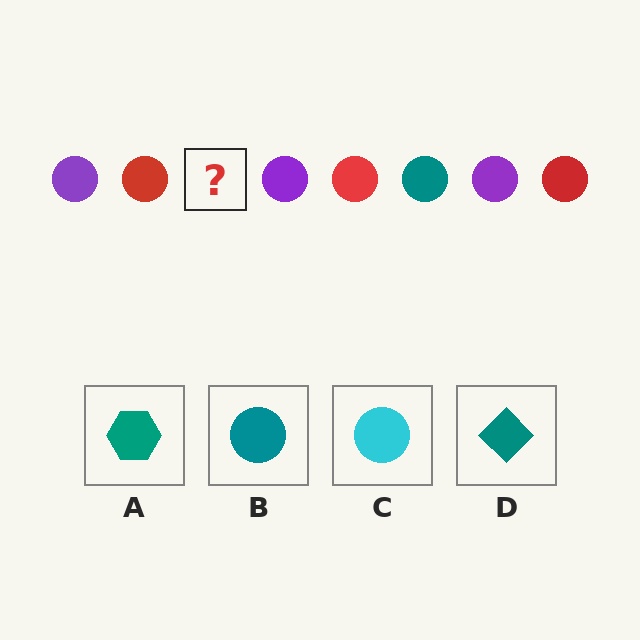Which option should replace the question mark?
Option B.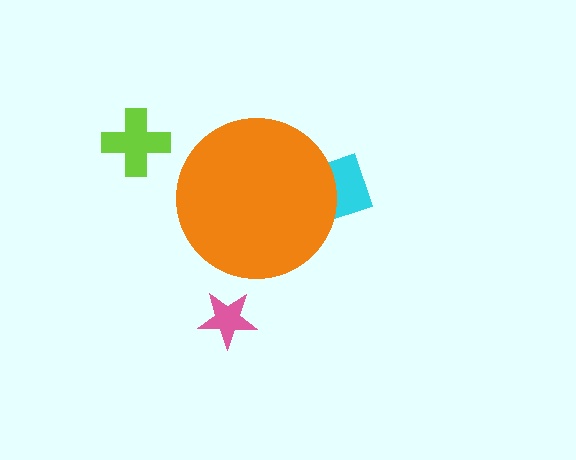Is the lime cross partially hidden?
No, the lime cross is fully visible.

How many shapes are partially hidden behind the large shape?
1 shape is partially hidden.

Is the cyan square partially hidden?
Yes, the cyan square is partially hidden behind the orange circle.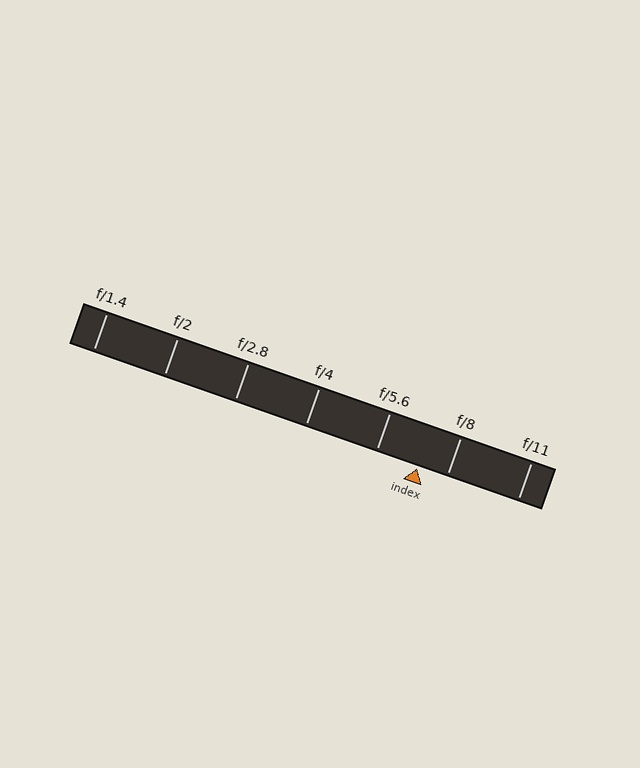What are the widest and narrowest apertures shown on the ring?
The widest aperture shown is f/1.4 and the narrowest is f/11.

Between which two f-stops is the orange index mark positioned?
The index mark is between f/5.6 and f/8.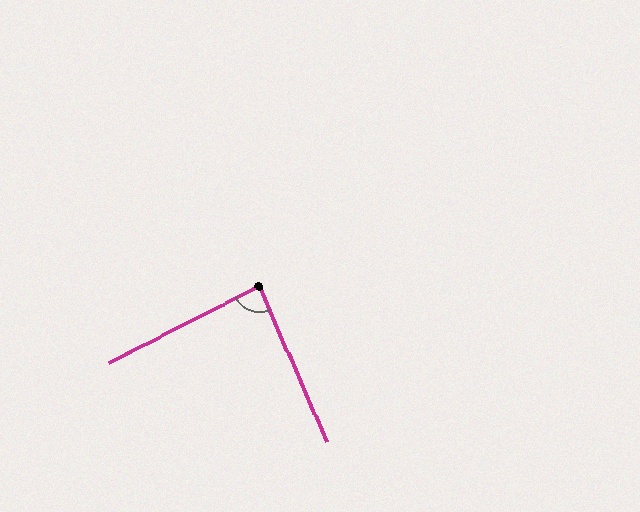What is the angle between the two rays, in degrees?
Approximately 86 degrees.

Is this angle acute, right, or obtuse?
It is approximately a right angle.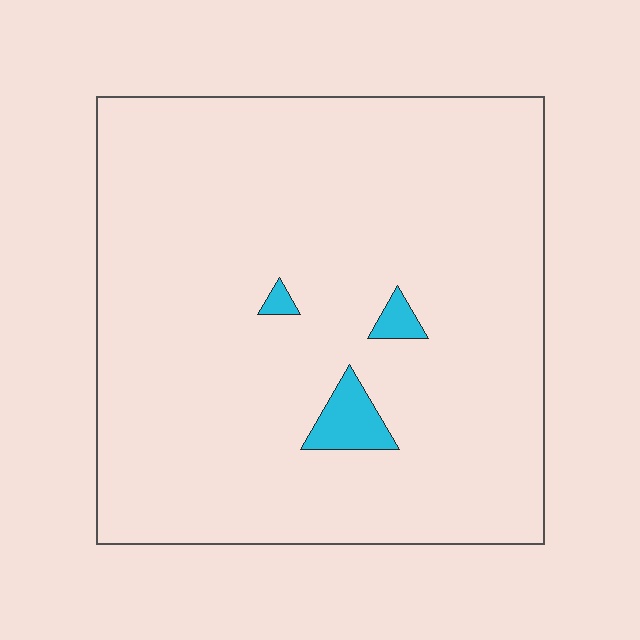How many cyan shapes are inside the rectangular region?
3.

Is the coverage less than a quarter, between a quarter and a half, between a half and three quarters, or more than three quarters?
Less than a quarter.